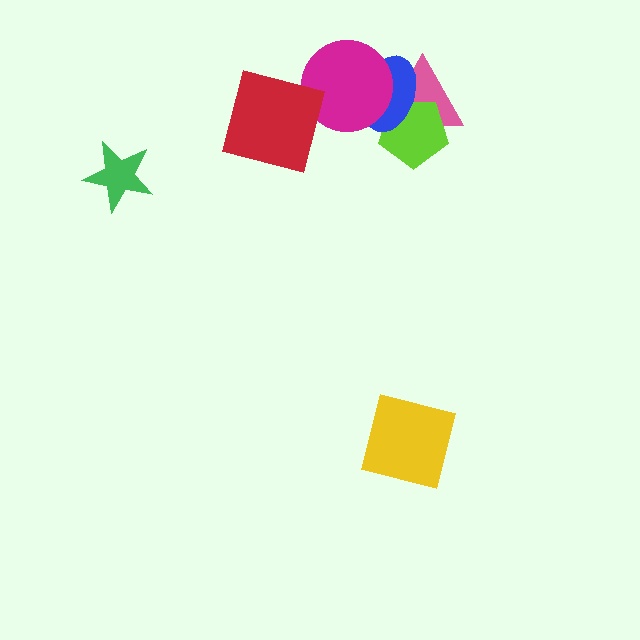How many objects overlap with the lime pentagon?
2 objects overlap with the lime pentagon.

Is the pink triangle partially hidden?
Yes, it is partially covered by another shape.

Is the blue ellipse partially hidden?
Yes, it is partially covered by another shape.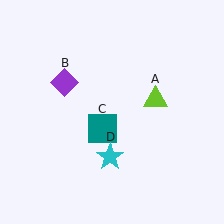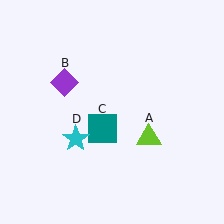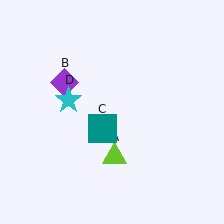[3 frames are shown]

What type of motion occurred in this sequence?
The lime triangle (object A), cyan star (object D) rotated clockwise around the center of the scene.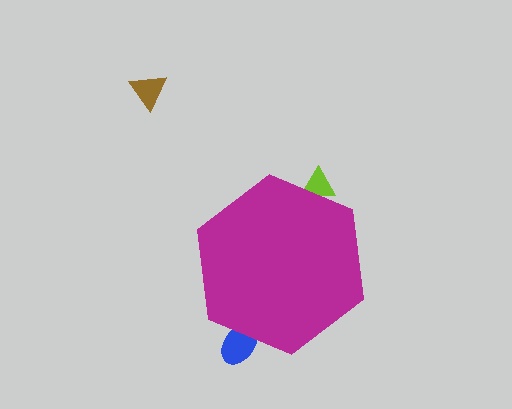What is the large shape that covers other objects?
A magenta hexagon.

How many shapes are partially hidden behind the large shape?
2 shapes are partially hidden.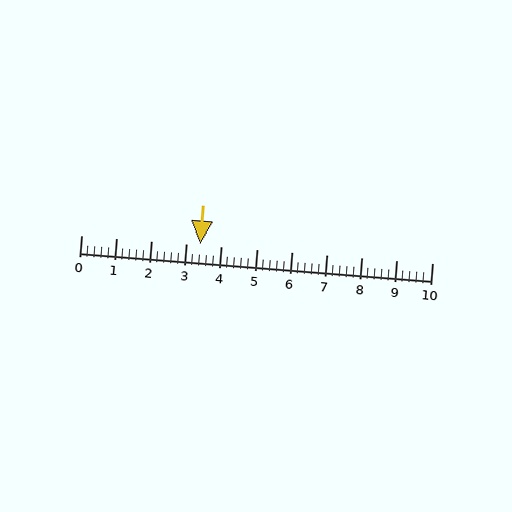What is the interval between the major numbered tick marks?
The major tick marks are spaced 1 units apart.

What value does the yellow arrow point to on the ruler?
The yellow arrow points to approximately 3.4.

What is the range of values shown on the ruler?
The ruler shows values from 0 to 10.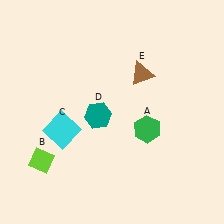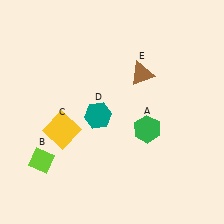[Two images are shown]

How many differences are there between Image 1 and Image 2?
There is 1 difference between the two images.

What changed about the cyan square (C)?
In Image 1, C is cyan. In Image 2, it changed to yellow.